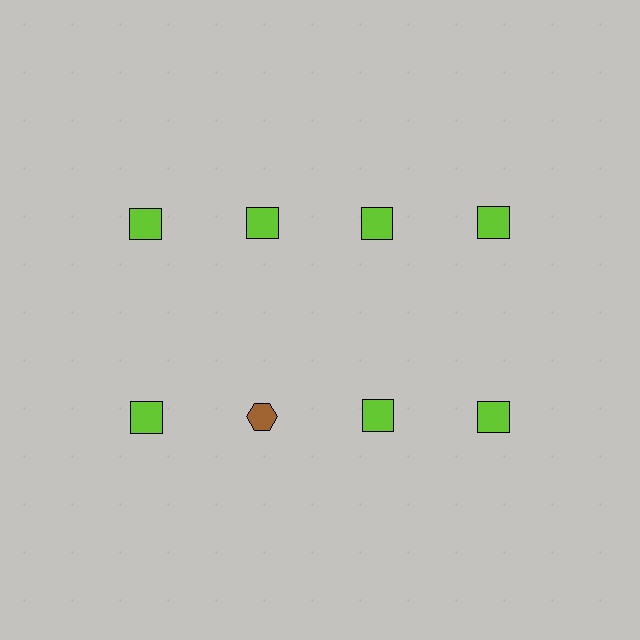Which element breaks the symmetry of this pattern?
The brown hexagon in the second row, second from left column breaks the symmetry. All other shapes are lime squares.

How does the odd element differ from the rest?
It differs in both color (brown instead of lime) and shape (hexagon instead of square).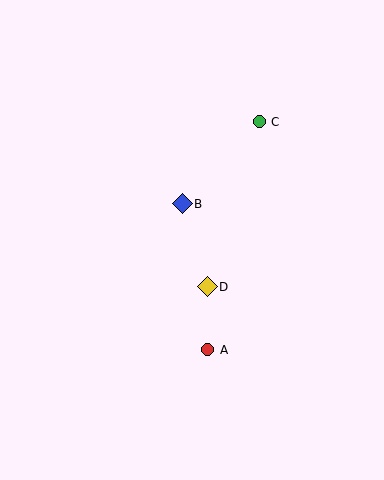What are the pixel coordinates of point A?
Point A is at (208, 350).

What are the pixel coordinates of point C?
Point C is at (259, 122).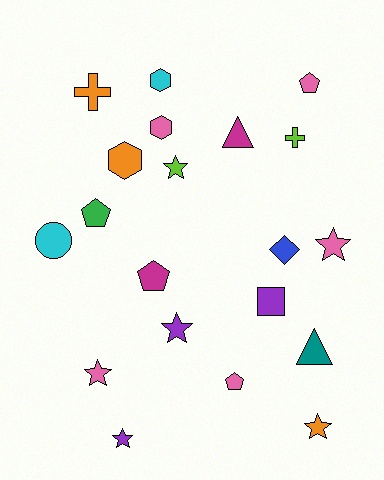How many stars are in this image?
There are 6 stars.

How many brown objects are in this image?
There are no brown objects.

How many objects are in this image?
There are 20 objects.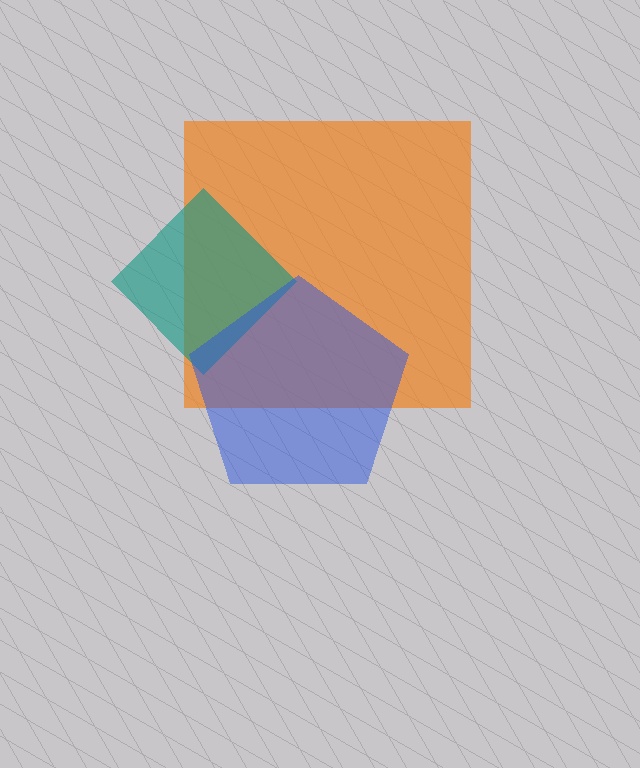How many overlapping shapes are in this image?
There are 3 overlapping shapes in the image.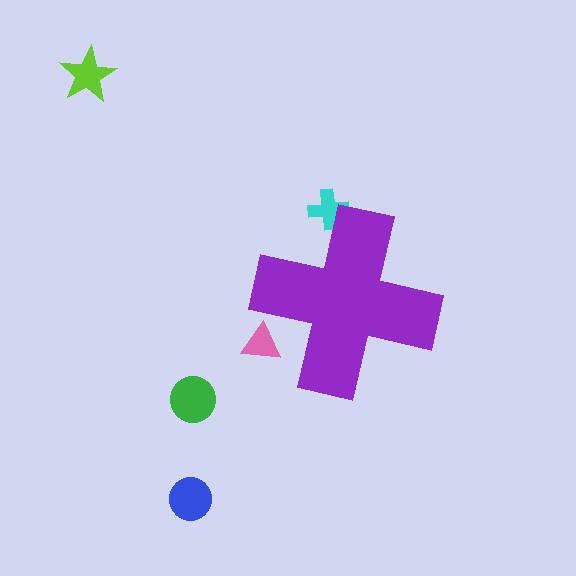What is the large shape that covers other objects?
A purple cross.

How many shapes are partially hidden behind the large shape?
2 shapes are partially hidden.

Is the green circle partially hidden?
No, the green circle is fully visible.